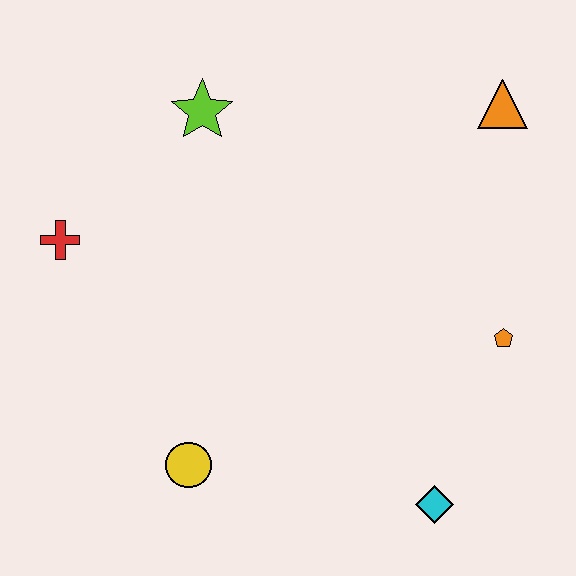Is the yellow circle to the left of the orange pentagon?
Yes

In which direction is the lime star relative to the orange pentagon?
The lime star is to the left of the orange pentagon.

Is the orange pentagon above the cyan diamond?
Yes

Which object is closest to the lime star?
The red cross is closest to the lime star.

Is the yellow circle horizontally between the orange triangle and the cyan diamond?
No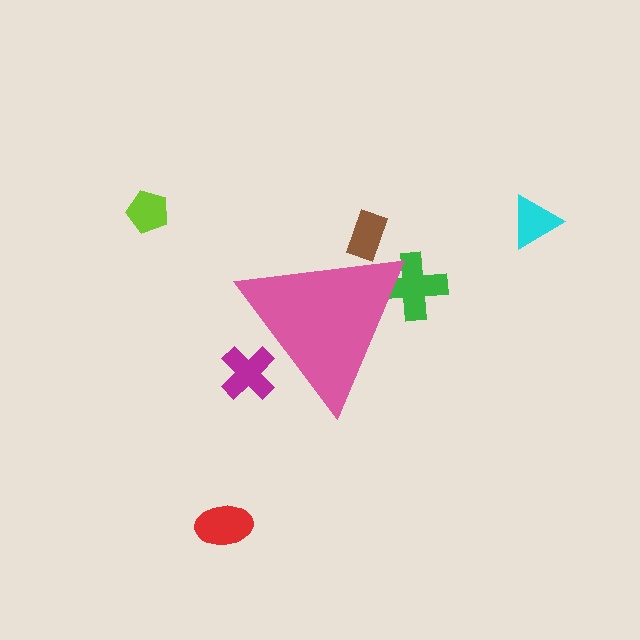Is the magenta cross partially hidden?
Yes, the magenta cross is partially hidden behind the pink triangle.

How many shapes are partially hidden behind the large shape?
3 shapes are partially hidden.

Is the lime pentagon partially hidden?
No, the lime pentagon is fully visible.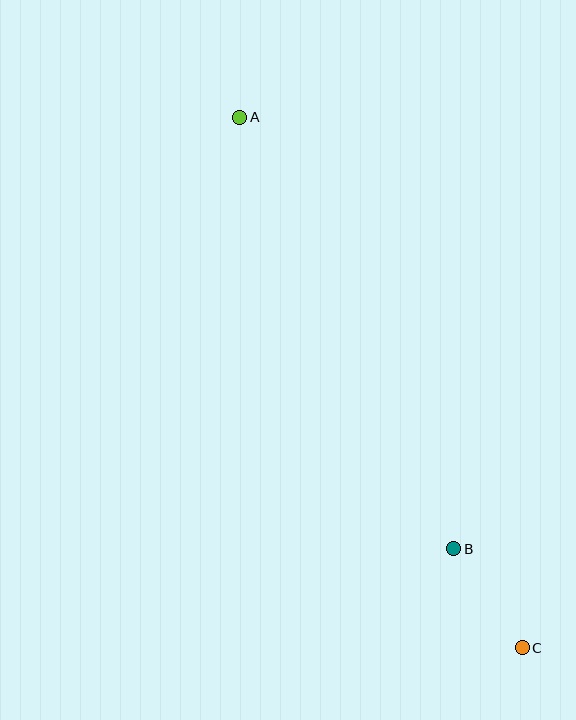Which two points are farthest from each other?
Points A and C are farthest from each other.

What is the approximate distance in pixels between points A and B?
The distance between A and B is approximately 481 pixels.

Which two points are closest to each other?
Points B and C are closest to each other.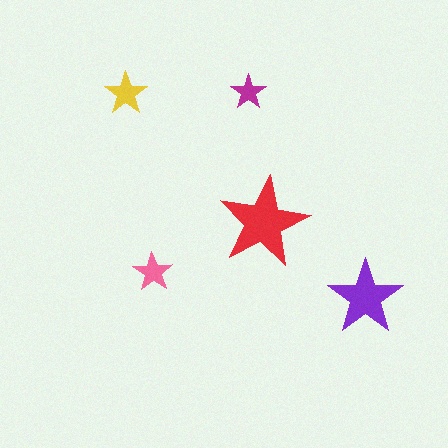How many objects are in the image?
There are 5 objects in the image.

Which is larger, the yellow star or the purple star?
The purple one.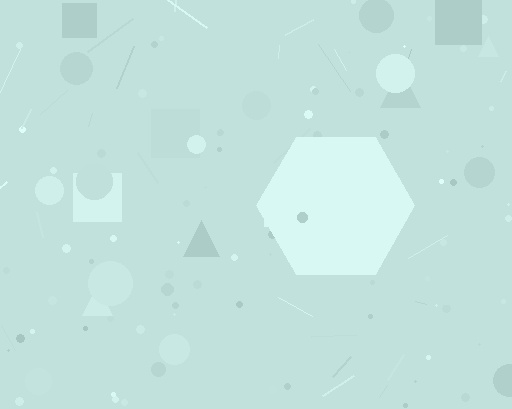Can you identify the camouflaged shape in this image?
The camouflaged shape is a hexagon.